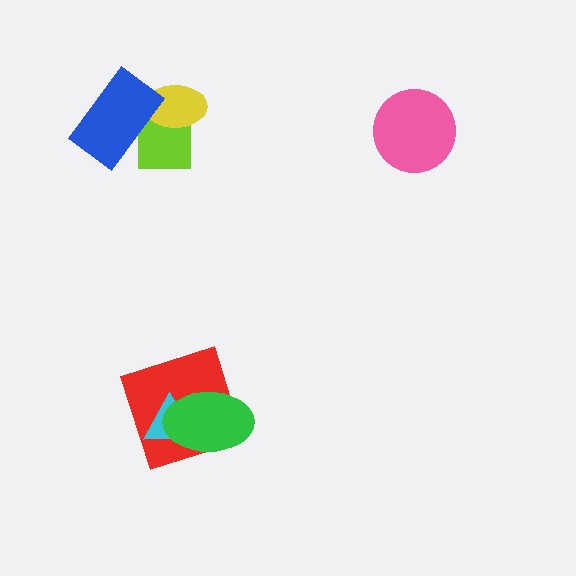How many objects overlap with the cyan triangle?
2 objects overlap with the cyan triangle.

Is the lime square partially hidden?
Yes, it is partially covered by another shape.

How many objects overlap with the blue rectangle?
2 objects overlap with the blue rectangle.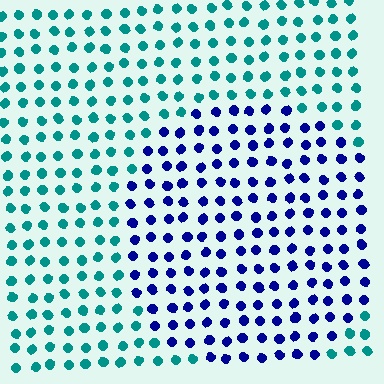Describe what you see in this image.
The image is filled with small teal elements in a uniform arrangement. A circle-shaped region is visible where the elements are tinted to a slightly different hue, forming a subtle color boundary.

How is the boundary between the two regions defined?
The boundary is defined purely by a slight shift in hue (about 62 degrees). Spacing, size, and orientation are identical on both sides.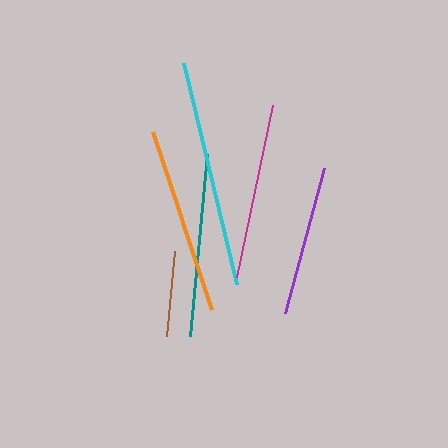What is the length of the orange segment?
The orange segment is approximately 188 pixels long.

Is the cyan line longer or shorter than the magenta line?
The cyan line is longer than the magenta line.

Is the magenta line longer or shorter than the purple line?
The magenta line is longer than the purple line.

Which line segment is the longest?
The cyan line is the longest at approximately 227 pixels.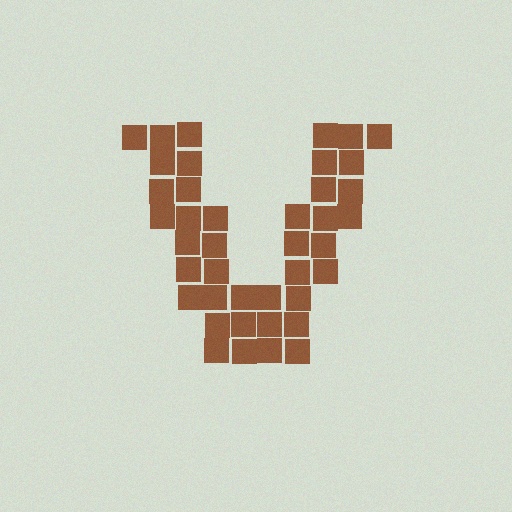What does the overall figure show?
The overall figure shows the letter V.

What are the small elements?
The small elements are squares.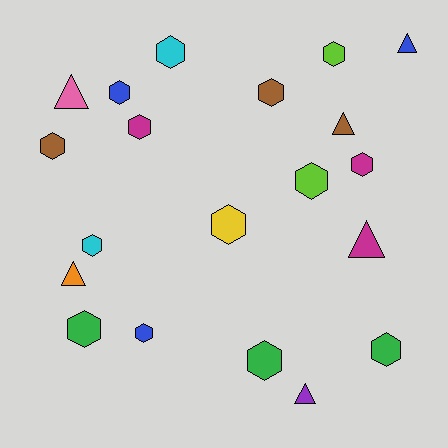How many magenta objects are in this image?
There are 3 magenta objects.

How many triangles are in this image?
There are 6 triangles.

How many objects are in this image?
There are 20 objects.